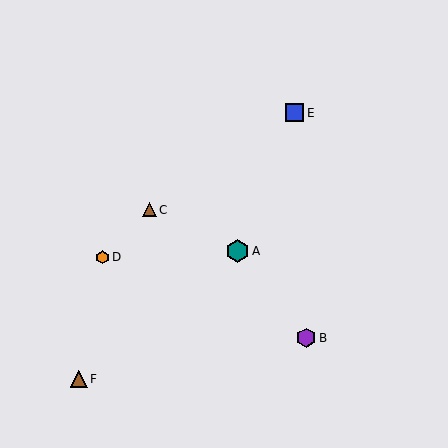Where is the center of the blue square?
The center of the blue square is at (295, 113).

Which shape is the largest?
The teal hexagon (labeled A) is the largest.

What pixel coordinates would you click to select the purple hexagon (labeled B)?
Click at (306, 338) to select the purple hexagon B.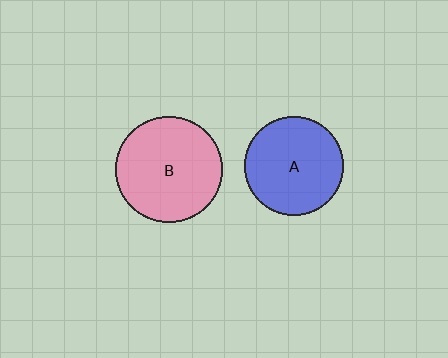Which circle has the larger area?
Circle B (pink).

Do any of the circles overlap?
No, none of the circles overlap.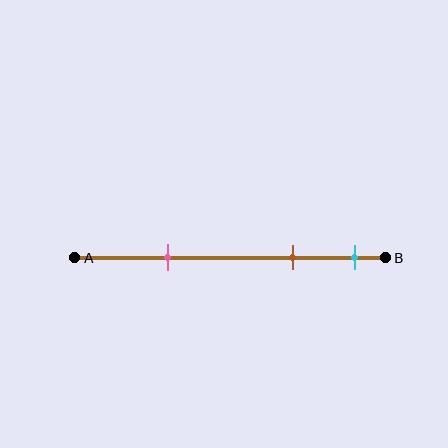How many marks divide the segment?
There are 3 marks dividing the segment.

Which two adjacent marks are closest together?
The brown and cyan marks are the closest adjacent pair.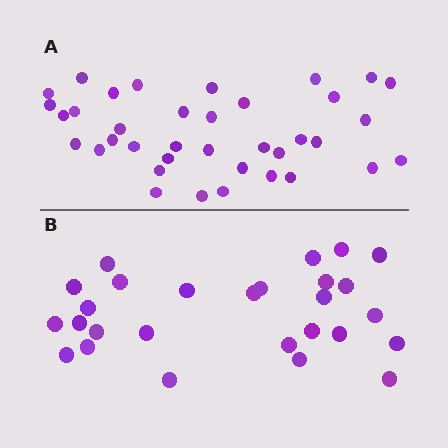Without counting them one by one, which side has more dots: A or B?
Region A (the top region) has more dots.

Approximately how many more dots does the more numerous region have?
Region A has roughly 10 or so more dots than region B.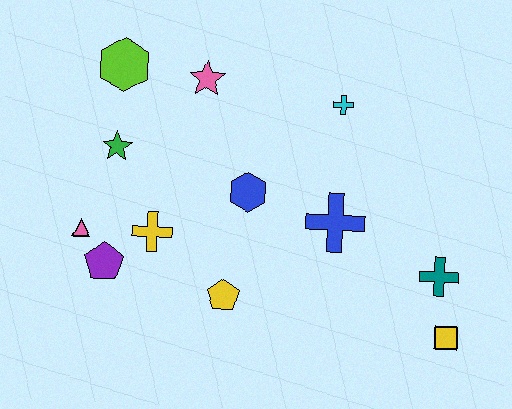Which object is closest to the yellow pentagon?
The yellow cross is closest to the yellow pentagon.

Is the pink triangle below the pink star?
Yes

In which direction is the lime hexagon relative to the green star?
The lime hexagon is above the green star.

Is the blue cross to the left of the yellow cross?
No